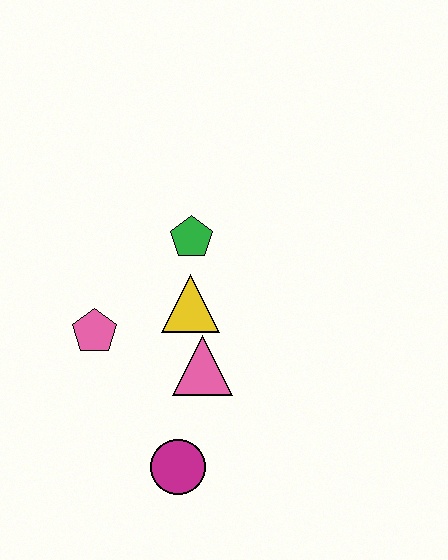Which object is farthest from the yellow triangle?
The magenta circle is farthest from the yellow triangle.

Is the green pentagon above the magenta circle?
Yes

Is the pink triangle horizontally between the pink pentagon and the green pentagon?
No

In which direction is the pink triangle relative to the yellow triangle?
The pink triangle is below the yellow triangle.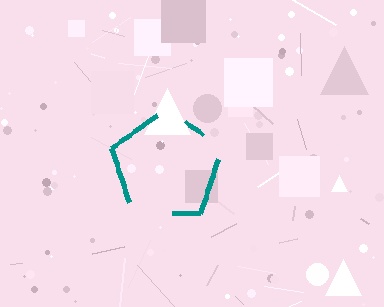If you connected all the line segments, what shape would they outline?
They would outline a pentagon.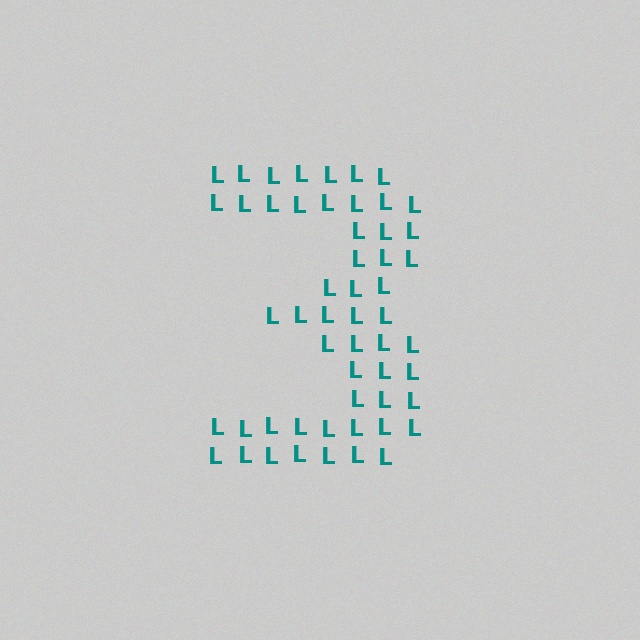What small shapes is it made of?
It is made of small letter L's.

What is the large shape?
The large shape is the digit 3.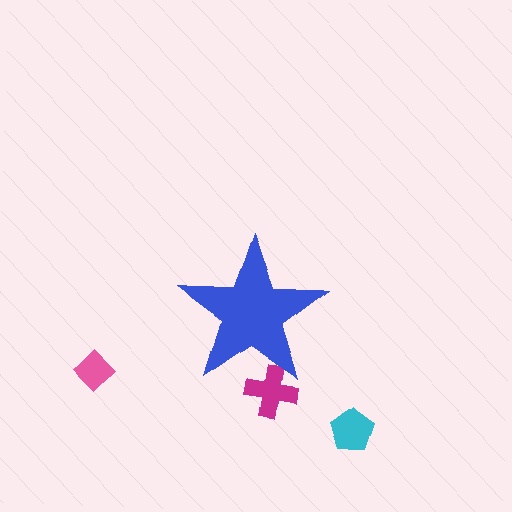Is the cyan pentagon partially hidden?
No, the cyan pentagon is fully visible.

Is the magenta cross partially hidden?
Yes, the magenta cross is partially hidden behind the blue star.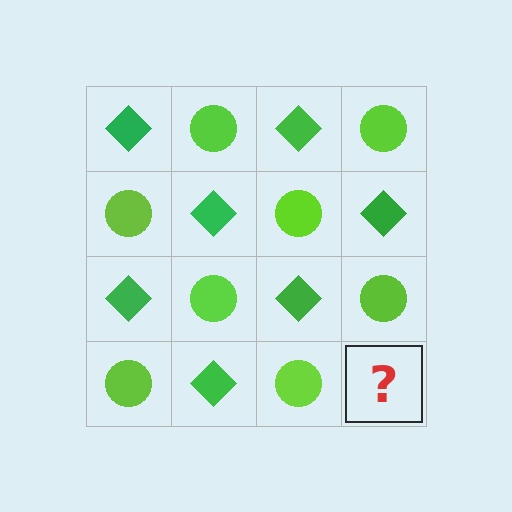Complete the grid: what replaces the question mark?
The question mark should be replaced with a green diamond.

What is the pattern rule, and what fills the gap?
The rule is that it alternates green diamond and lime circle in a checkerboard pattern. The gap should be filled with a green diamond.